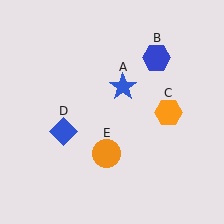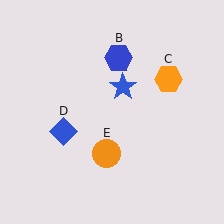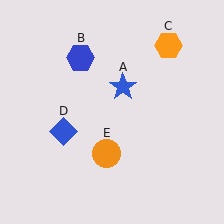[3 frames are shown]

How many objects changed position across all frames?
2 objects changed position: blue hexagon (object B), orange hexagon (object C).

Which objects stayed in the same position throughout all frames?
Blue star (object A) and blue diamond (object D) and orange circle (object E) remained stationary.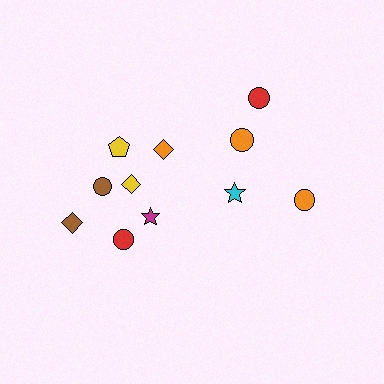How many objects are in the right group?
There are 4 objects.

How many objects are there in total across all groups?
There are 11 objects.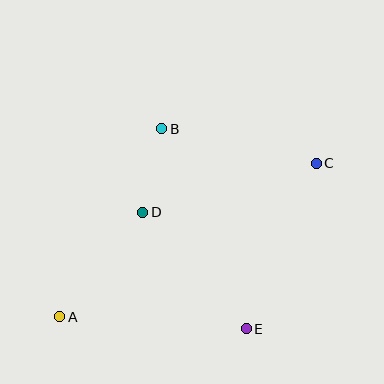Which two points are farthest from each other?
Points A and C are farthest from each other.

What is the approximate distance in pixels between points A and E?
The distance between A and E is approximately 187 pixels.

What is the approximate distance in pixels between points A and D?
The distance between A and D is approximately 134 pixels.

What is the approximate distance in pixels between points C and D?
The distance between C and D is approximately 180 pixels.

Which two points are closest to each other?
Points B and D are closest to each other.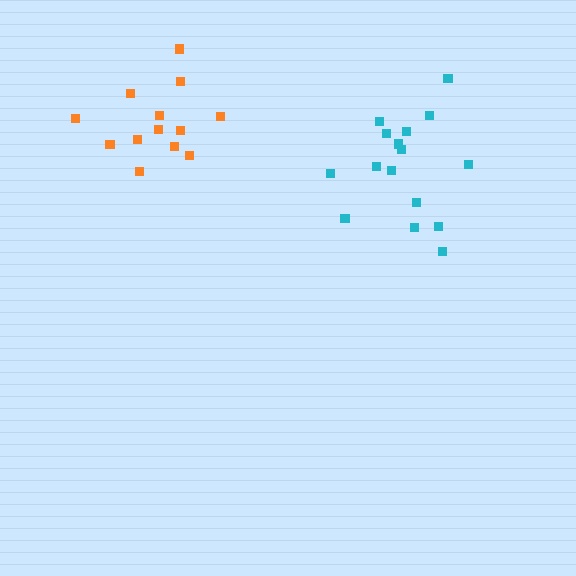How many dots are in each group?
Group 1: 13 dots, Group 2: 16 dots (29 total).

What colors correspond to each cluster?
The clusters are colored: orange, cyan.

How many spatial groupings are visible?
There are 2 spatial groupings.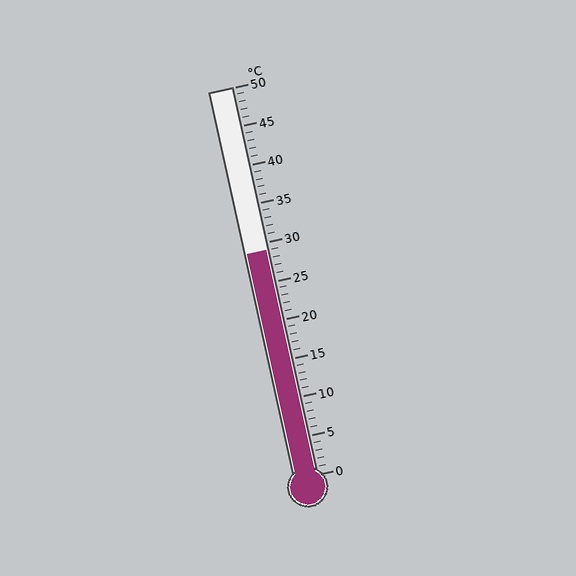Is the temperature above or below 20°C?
The temperature is above 20°C.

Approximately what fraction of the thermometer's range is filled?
The thermometer is filled to approximately 60% of its range.